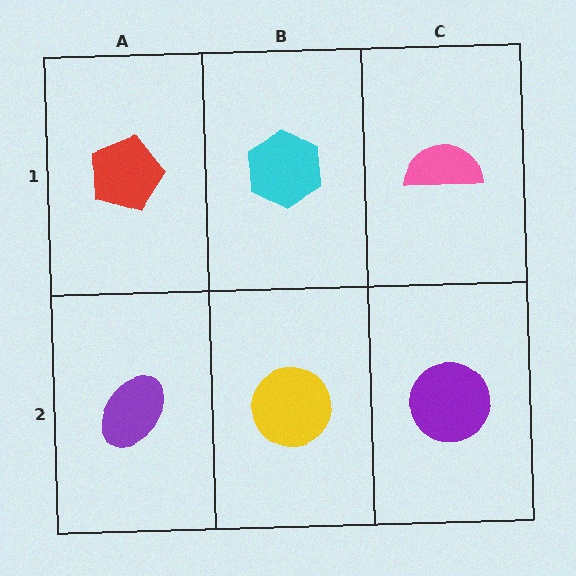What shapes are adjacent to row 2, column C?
A pink semicircle (row 1, column C), a yellow circle (row 2, column B).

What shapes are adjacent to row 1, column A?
A purple ellipse (row 2, column A), a cyan hexagon (row 1, column B).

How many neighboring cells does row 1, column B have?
3.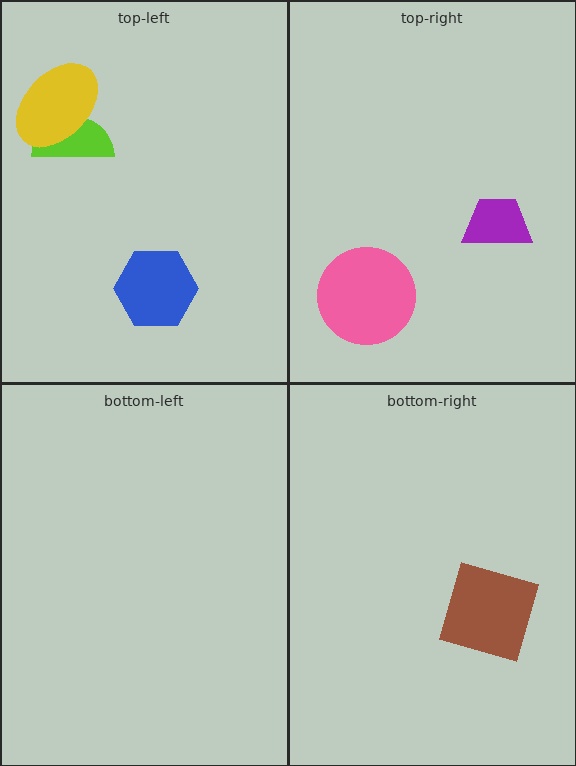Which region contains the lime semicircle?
The top-left region.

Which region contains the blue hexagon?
The top-left region.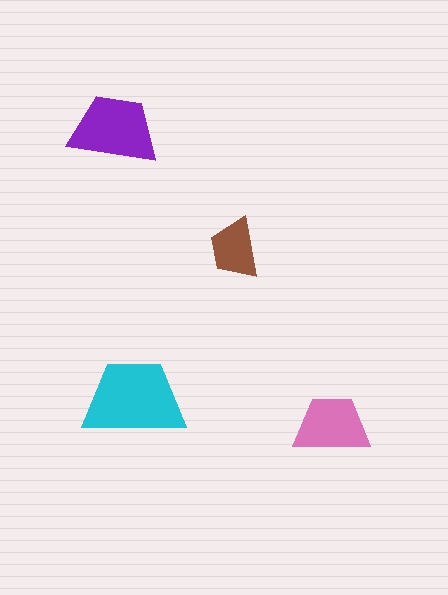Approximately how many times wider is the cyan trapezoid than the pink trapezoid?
About 1.5 times wider.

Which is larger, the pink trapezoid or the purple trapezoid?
The purple one.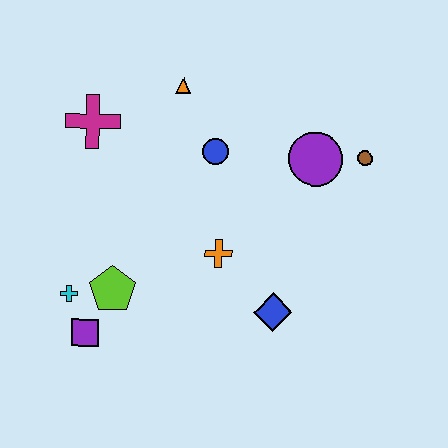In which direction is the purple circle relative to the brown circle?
The purple circle is to the left of the brown circle.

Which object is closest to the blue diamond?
The orange cross is closest to the blue diamond.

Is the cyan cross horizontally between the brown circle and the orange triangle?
No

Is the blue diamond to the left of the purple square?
No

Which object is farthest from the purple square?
The brown circle is farthest from the purple square.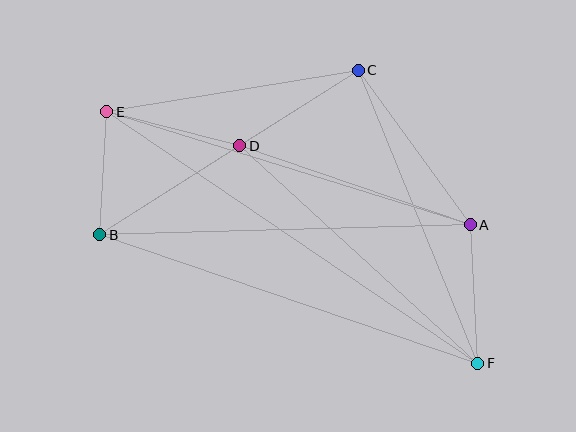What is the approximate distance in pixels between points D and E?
The distance between D and E is approximately 137 pixels.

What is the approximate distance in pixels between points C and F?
The distance between C and F is approximately 317 pixels.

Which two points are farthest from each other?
Points E and F are farthest from each other.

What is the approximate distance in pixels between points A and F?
The distance between A and F is approximately 139 pixels.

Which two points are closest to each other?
Points B and E are closest to each other.